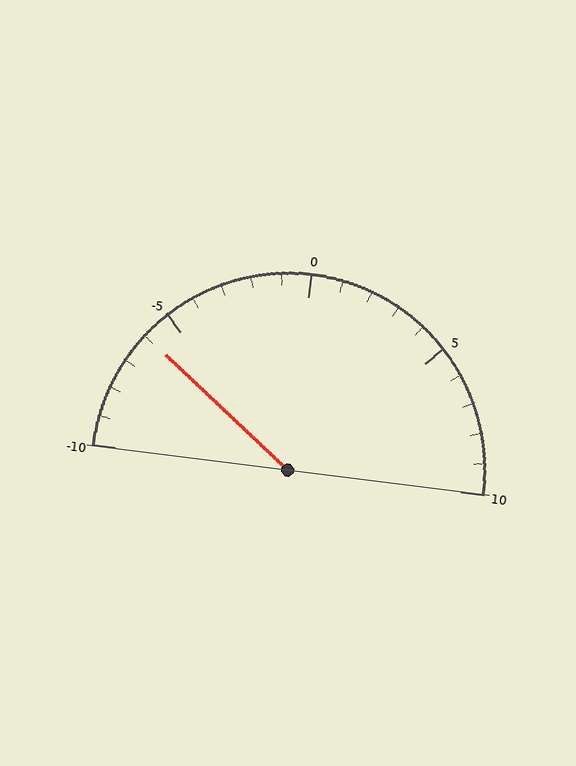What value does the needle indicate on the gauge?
The needle indicates approximately -6.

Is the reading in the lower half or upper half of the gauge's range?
The reading is in the lower half of the range (-10 to 10).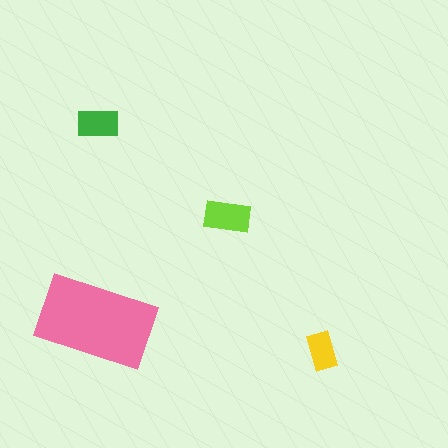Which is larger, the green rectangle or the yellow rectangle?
The green one.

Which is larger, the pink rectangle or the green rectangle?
The pink one.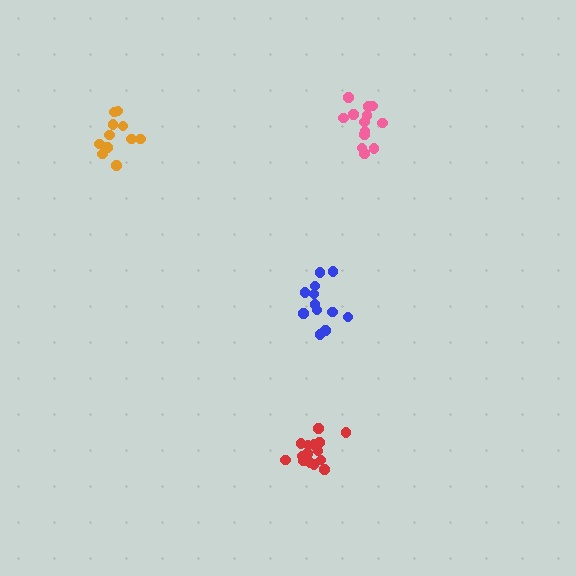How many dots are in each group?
Group 1: 16 dots, Group 2: 11 dots, Group 3: 13 dots, Group 4: 12 dots (52 total).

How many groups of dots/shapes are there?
There are 4 groups.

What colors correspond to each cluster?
The clusters are colored: red, orange, pink, blue.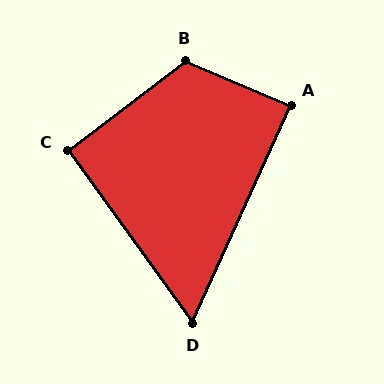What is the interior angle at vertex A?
Approximately 89 degrees (approximately right).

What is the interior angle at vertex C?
Approximately 91 degrees (approximately right).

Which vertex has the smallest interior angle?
D, at approximately 60 degrees.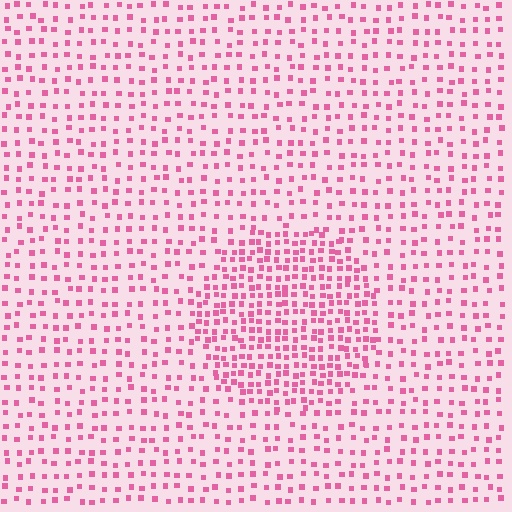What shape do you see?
I see a circle.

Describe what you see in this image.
The image contains small pink elements arranged at two different densities. A circle-shaped region is visible where the elements are more densely packed than the surrounding area.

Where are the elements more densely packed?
The elements are more densely packed inside the circle boundary.